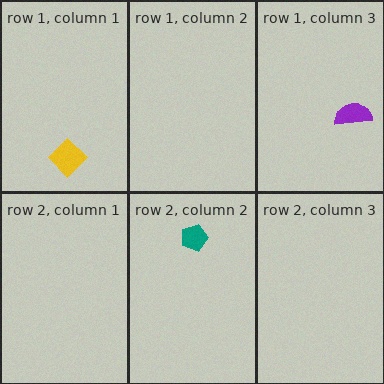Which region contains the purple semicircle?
The row 1, column 3 region.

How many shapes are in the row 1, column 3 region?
1.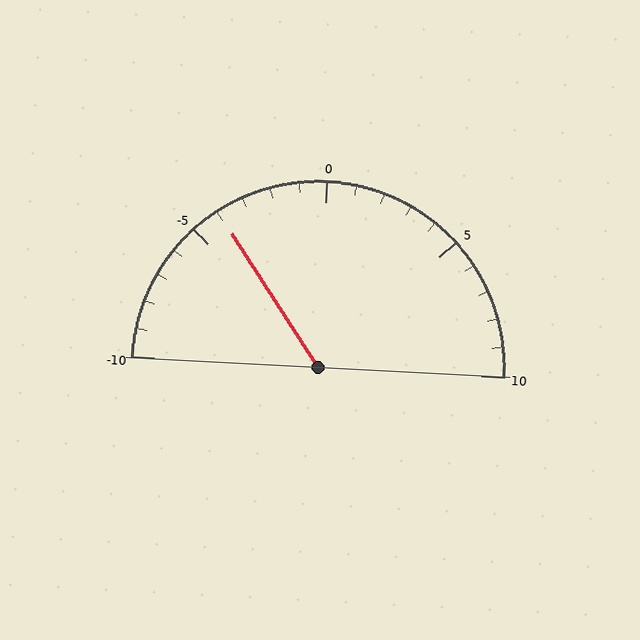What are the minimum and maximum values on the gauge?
The gauge ranges from -10 to 10.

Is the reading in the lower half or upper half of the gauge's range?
The reading is in the lower half of the range (-10 to 10).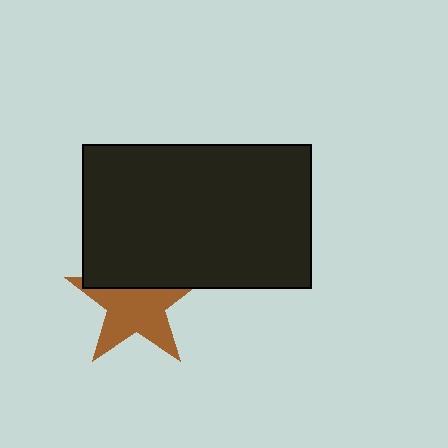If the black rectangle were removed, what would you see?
You would see the complete brown star.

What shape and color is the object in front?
The object in front is a black rectangle.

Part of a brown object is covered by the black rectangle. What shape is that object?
It is a star.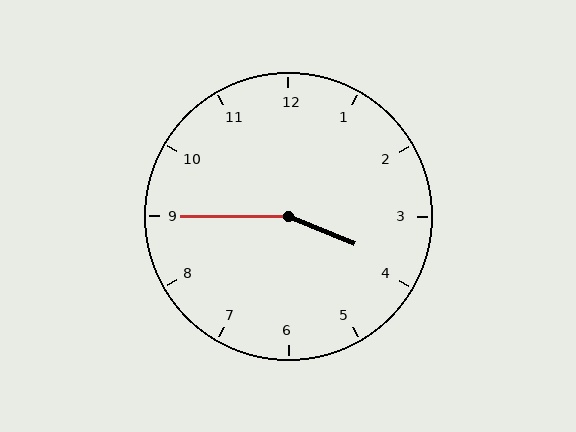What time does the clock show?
3:45.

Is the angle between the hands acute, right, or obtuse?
It is obtuse.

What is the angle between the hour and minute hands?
Approximately 158 degrees.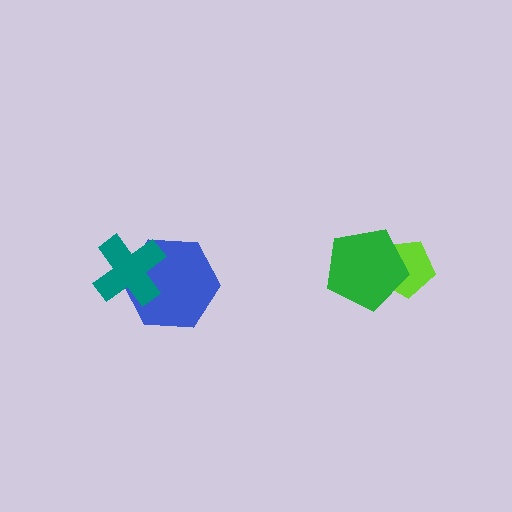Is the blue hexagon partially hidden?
Yes, it is partially covered by another shape.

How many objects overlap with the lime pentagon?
1 object overlaps with the lime pentagon.